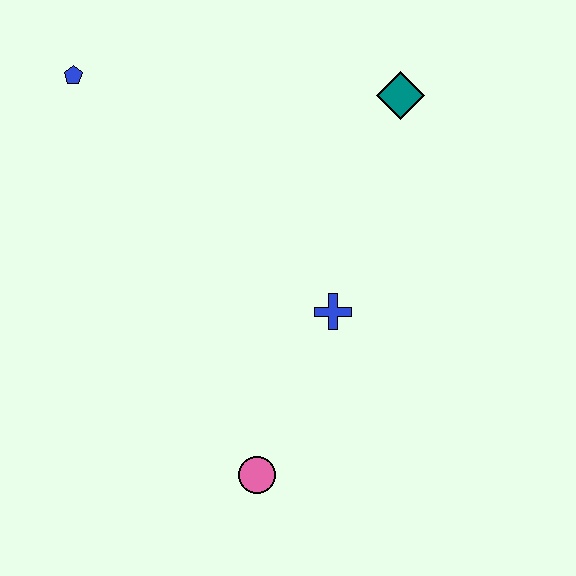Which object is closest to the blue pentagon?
The teal diamond is closest to the blue pentagon.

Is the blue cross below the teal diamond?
Yes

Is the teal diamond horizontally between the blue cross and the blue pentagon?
No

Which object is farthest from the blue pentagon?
The pink circle is farthest from the blue pentagon.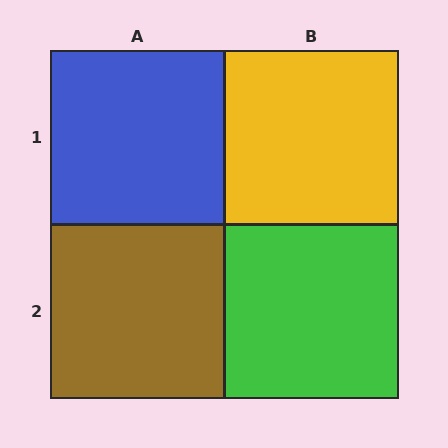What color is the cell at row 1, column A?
Blue.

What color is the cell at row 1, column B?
Yellow.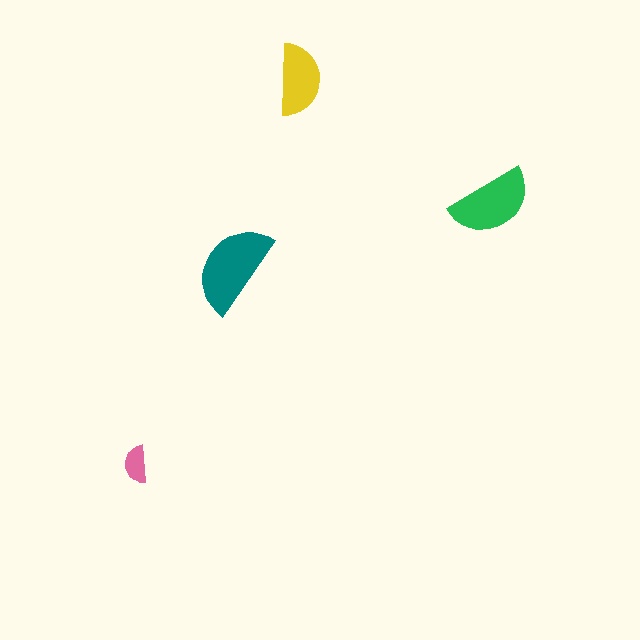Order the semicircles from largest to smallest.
the teal one, the green one, the yellow one, the pink one.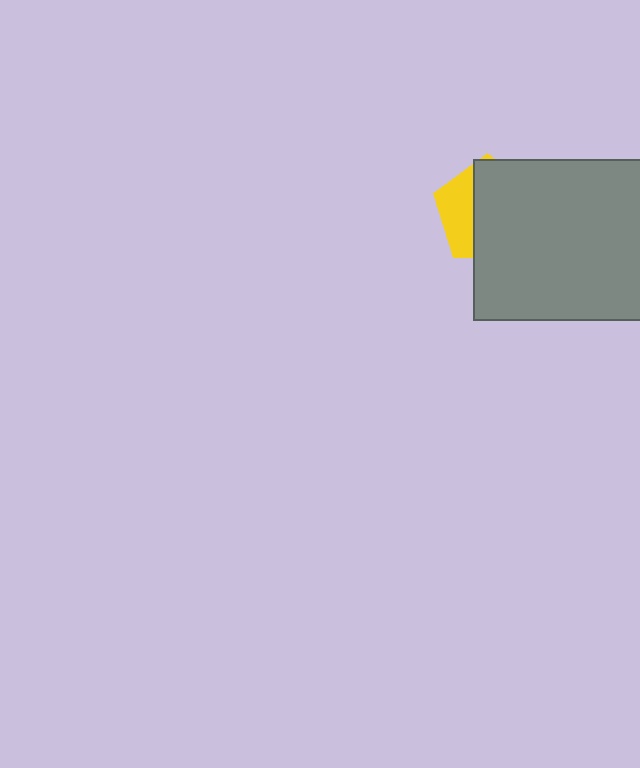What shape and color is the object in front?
The object in front is a gray rectangle.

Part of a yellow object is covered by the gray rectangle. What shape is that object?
It is a pentagon.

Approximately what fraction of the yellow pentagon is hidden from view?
Roughly 67% of the yellow pentagon is hidden behind the gray rectangle.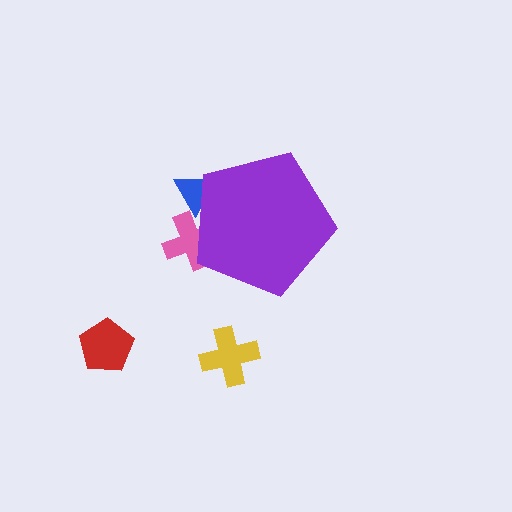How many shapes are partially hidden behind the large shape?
2 shapes are partially hidden.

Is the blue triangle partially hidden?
Yes, the blue triangle is partially hidden behind the purple pentagon.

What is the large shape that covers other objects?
A purple pentagon.